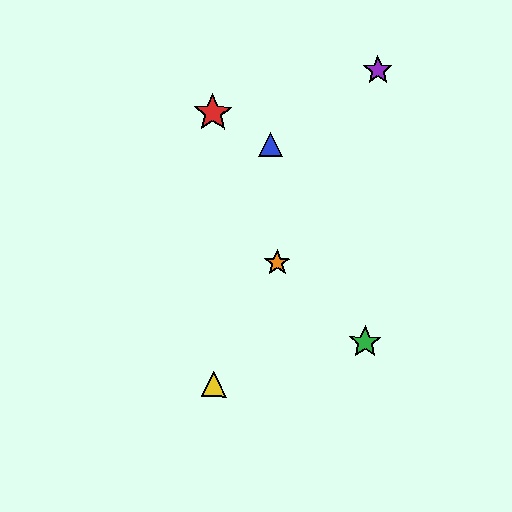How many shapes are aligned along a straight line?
3 shapes (the yellow triangle, the purple star, the orange star) are aligned along a straight line.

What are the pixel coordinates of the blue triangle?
The blue triangle is at (270, 145).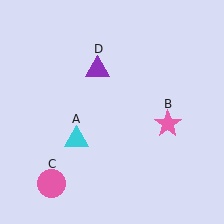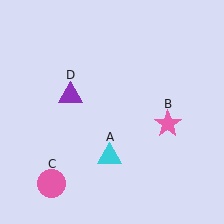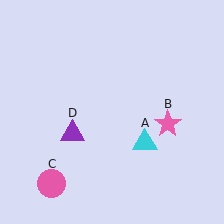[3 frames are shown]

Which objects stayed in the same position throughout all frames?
Pink star (object B) and pink circle (object C) remained stationary.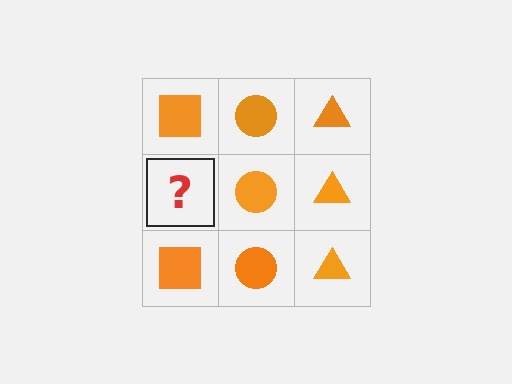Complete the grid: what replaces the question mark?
The question mark should be replaced with an orange square.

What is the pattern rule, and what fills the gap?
The rule is that each column has a consistent shape. The gap should be filled with an orange square.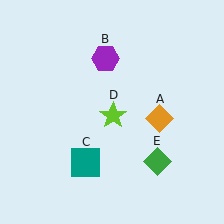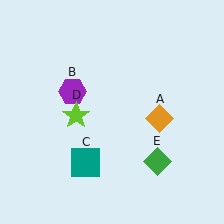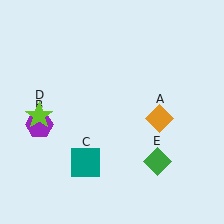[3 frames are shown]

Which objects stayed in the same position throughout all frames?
Orange diamond (object A) and teal square (object C) and green diamond (object E) remained stationary.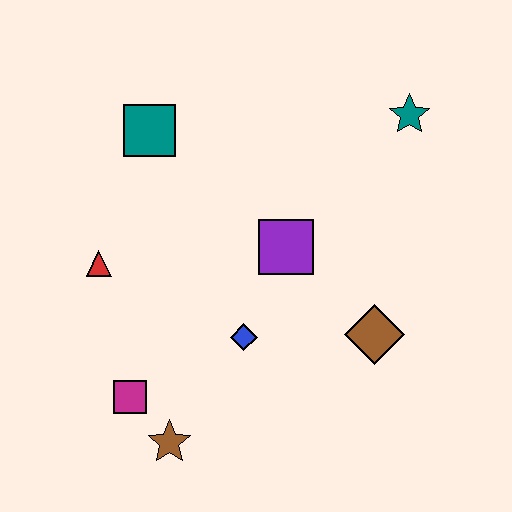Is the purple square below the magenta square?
No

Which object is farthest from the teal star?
The brown star is farthest from the teal star.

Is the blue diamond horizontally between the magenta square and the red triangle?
No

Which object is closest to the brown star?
The magenta square is closest to the brown star.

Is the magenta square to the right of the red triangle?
Yes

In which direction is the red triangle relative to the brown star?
The red triangle is above the brown star.